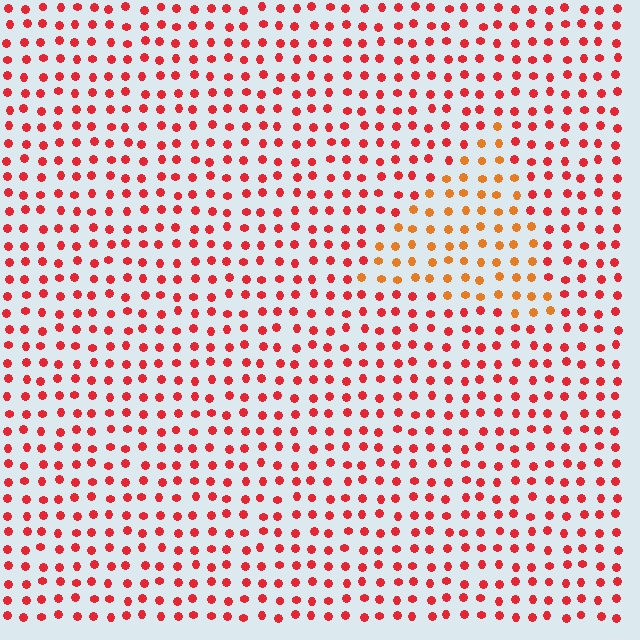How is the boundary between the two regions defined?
The boundary is defined purely by a slight shift in hue (about 31 degrees). Spacing, size, and orientation are identical on both sides.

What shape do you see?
I see a triangle.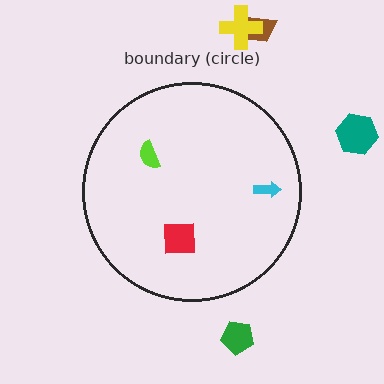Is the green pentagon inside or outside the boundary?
Outside.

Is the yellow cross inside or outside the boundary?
Outside.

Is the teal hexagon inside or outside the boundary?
Outside.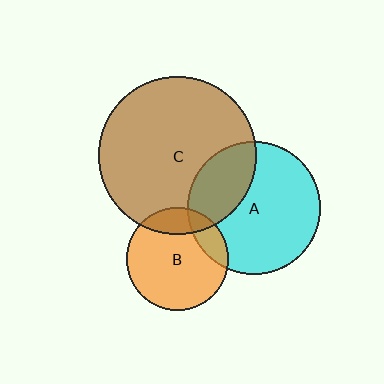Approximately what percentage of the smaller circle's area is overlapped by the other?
Approximately 15%.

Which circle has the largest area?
Circle C (brown).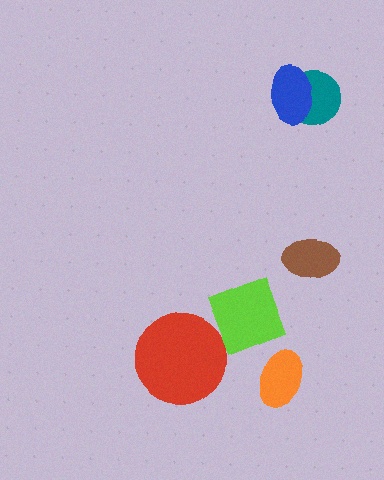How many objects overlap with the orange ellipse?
0 objects overlap with the orange ellipse.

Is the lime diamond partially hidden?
Yes, it is partially covered by another shape.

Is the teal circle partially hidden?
Yes, it is partially covered by another shape.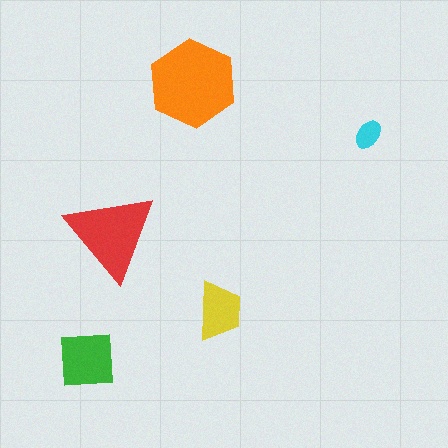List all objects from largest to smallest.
The orange hexagon, the red triangle, the green square, the yellow trapezoid, the cyan ellipse.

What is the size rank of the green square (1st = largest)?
3rd.